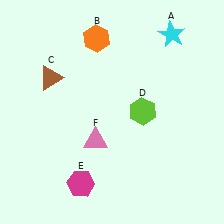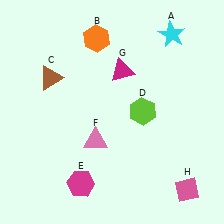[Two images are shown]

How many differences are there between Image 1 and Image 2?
There are 2 differences between the two images.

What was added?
A magenta triangle (G), a pink diamond (H) were added in Image 2.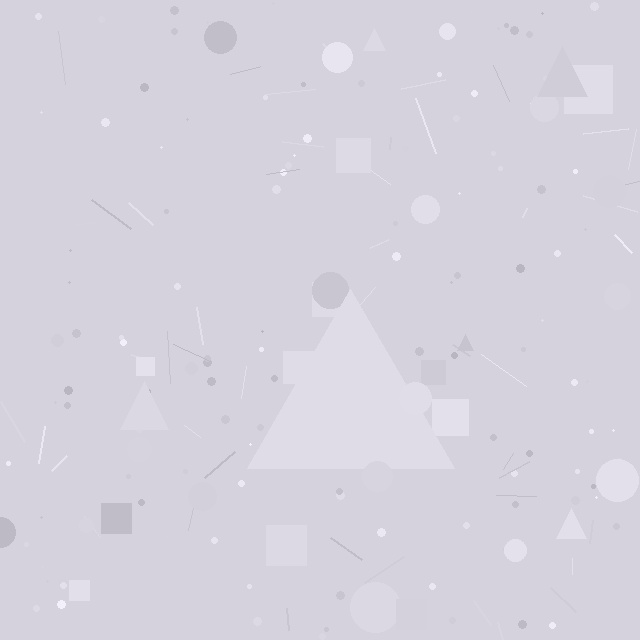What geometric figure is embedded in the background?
A triangle is embedded in the background.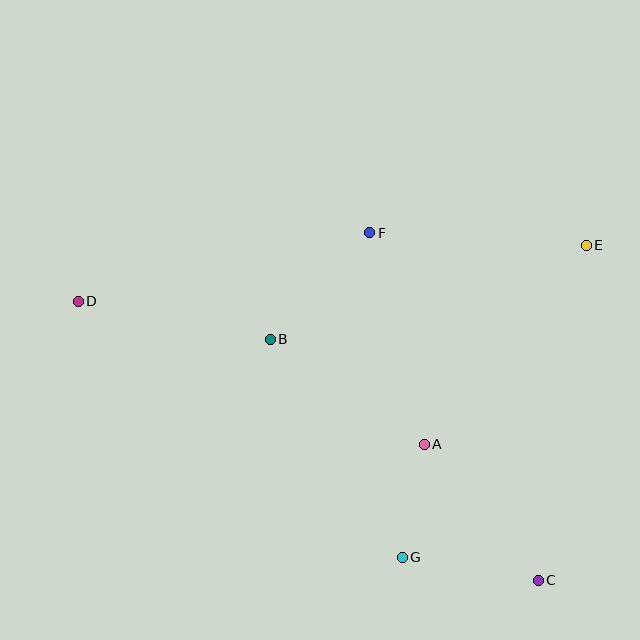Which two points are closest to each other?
Points A and G are closest to each other.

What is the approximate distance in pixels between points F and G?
The distance between F and G is approximately 326 pixels.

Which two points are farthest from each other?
Points C and D are farthest from each other.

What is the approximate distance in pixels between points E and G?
The distance between E and G is approximately 362 pixels.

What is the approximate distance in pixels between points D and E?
The distance between D and E is approximately 511 pixels.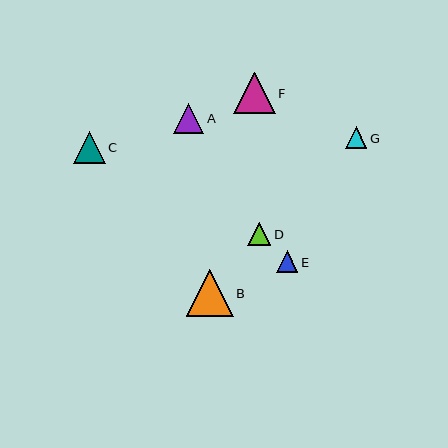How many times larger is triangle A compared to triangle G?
Triangle A is approximately 1.4 times the size of triangle G.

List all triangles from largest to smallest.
From largest to smallest: B, F, C, A, D, E, G.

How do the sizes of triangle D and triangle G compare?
Triangle D and triangle G are approximately the same size.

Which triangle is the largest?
Triangle B is the largest with a size of approximately 47 pixels.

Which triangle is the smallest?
Triangle G is the smallest with a size of approximately 21 pixels.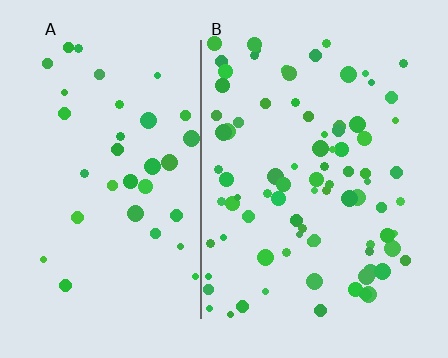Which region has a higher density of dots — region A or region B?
B (the right).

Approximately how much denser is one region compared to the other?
Approximately 2.4× — region B over region A.